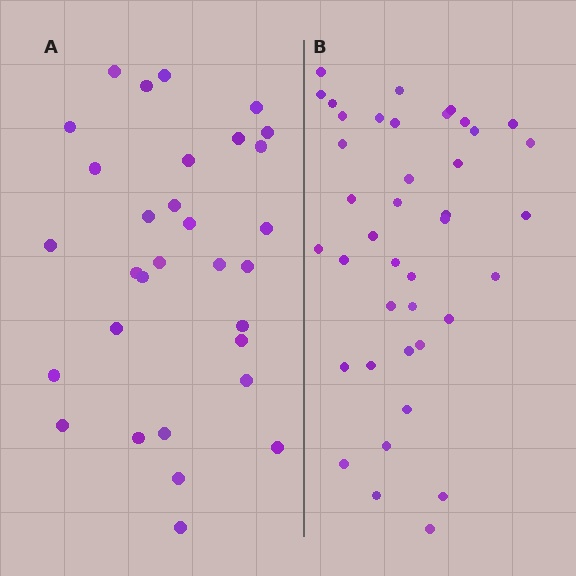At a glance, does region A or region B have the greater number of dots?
Region B (the right region) has more dots.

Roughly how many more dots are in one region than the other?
Region B has roughly 8 or so more dots than region A.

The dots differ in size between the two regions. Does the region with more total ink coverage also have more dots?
No. Region A has more total ink coverage because its dots are larger, but region B actually contains more individual dots. Total area can be misleading — the number of items is what matters here.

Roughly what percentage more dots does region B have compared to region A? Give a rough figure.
About 30% more.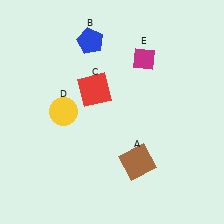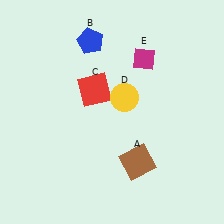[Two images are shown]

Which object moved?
The yellow circle (D) moved right.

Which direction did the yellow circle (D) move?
The yellow circle (D) moved right.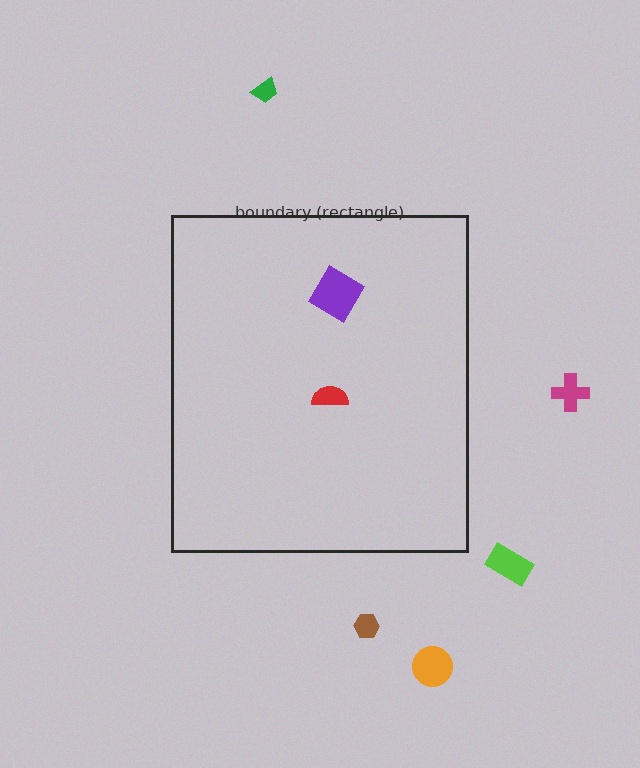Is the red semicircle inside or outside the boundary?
Inside.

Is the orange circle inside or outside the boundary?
Outside.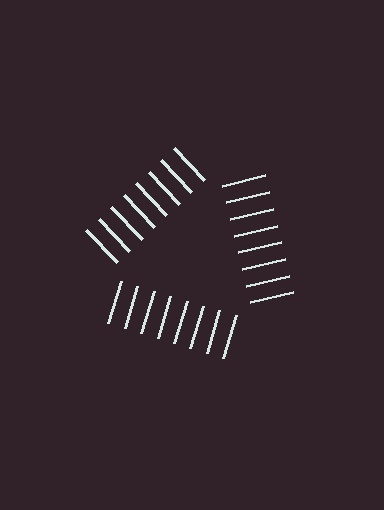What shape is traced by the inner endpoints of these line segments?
An illusory triangle — the line segments terminate on its edges but no continuous stroke is drawn.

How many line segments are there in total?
24 — 8 along each of the 3 edges.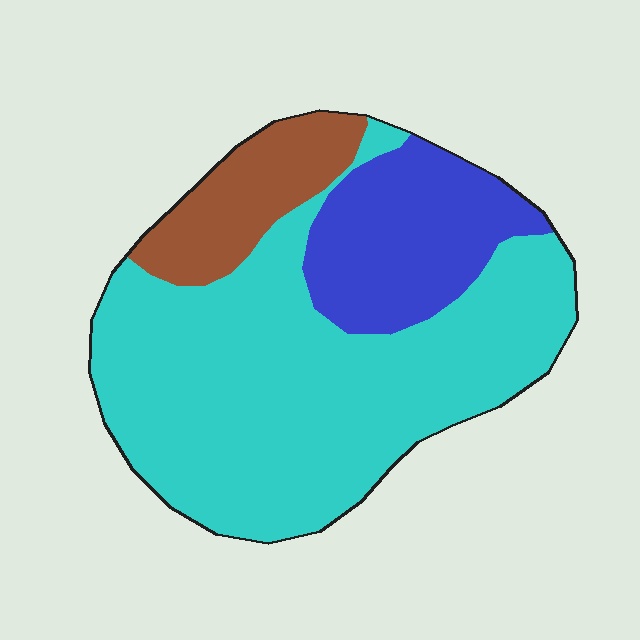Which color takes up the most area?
Cyan, at roughly 65%.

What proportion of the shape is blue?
Blue takes up about one fifth (1/5) of the shape.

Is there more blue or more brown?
Blue.